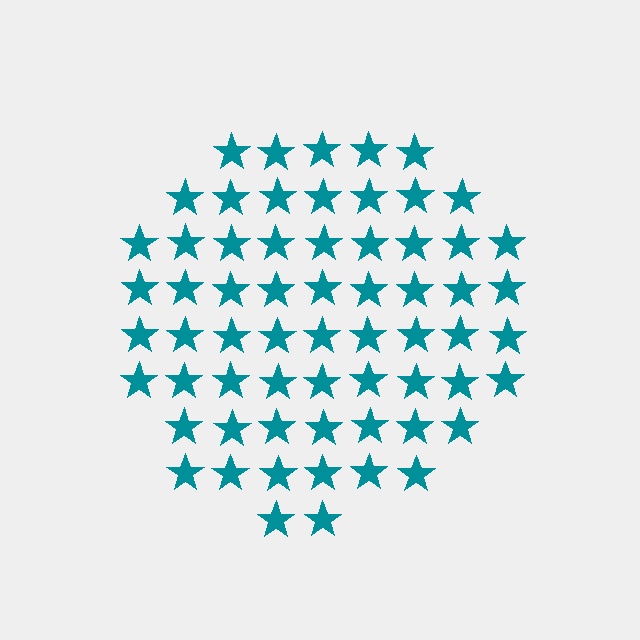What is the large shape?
The large shape is a circle.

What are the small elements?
The small elements are stars.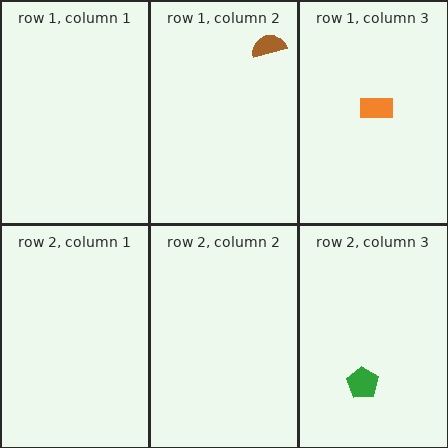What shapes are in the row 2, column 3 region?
The green pentagon.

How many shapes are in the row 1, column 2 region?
1.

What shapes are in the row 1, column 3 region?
The orange rectangle.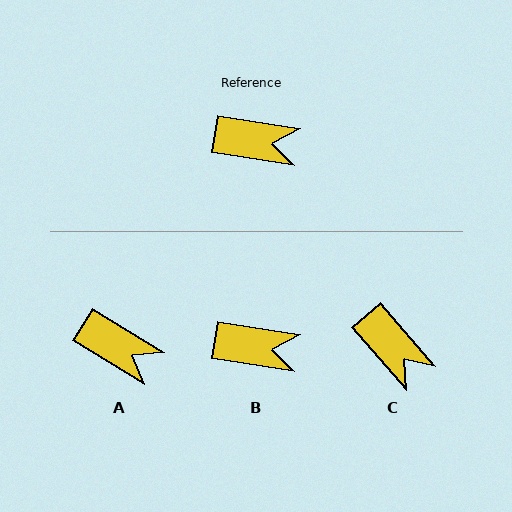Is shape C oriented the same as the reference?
No, it is off by about 40 degrees.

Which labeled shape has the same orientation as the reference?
B.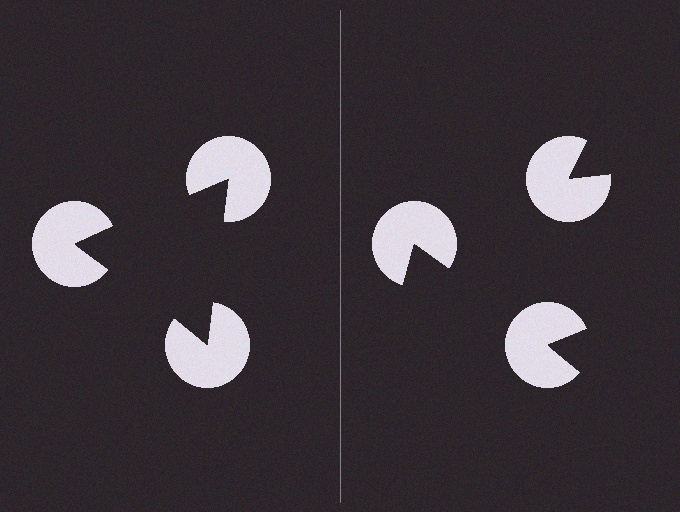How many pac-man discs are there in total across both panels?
6 — 3 on each side.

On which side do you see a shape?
An illusory triangle appears on the left side. On the right side the wedge cuts are rotated, so no coherent shape forms.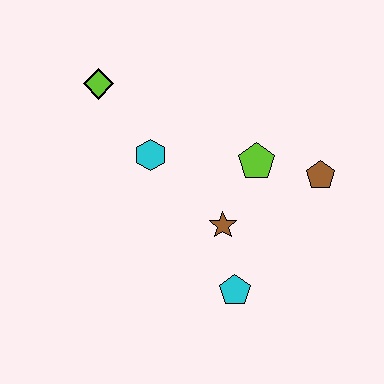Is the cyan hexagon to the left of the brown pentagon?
Yes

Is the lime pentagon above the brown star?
Yes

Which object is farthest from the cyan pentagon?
The lime diamond is farthest from the cyan pentagon.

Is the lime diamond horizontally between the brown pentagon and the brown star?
No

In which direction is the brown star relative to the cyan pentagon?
The brown star is above the cyan pentagon.